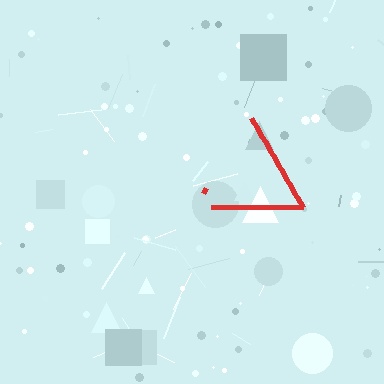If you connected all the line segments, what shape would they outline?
They would outline a triangle.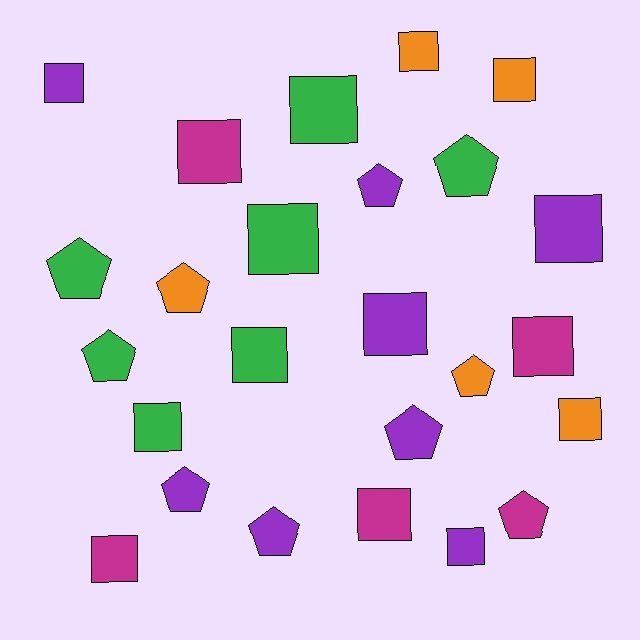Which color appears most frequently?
Purple, with 8 objects.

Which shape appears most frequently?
Square, with 15 objects.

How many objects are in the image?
There are 25 objects.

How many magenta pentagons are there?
There is 1 magenta pentagon.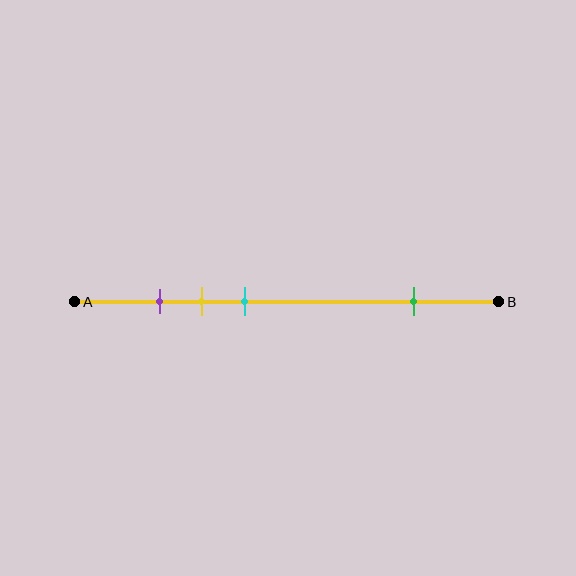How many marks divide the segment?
There are 4 marks dividing the segment.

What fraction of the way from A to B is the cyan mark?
The cyan mark is approximately 40% (0.4) of the way from A to B.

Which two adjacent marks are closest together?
The purple and yellow marks are the closest adjacent pair.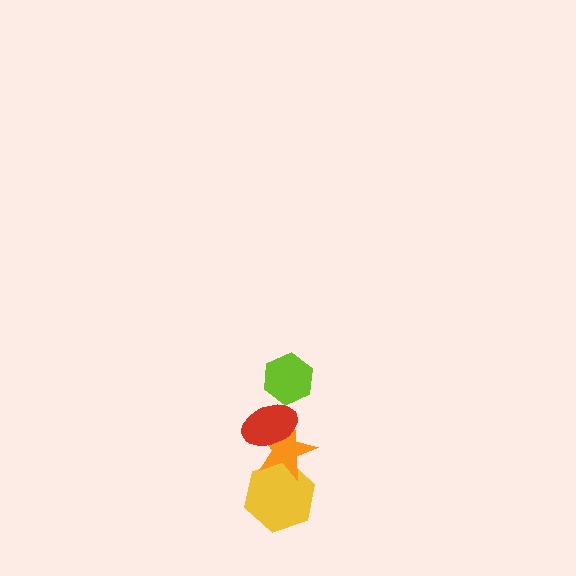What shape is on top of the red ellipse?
The lime hexagon is on top of the red ellipse.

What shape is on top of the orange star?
The red ellipse is on top of the orange star.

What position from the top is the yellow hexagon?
The yellow hexagon is 4th from the top.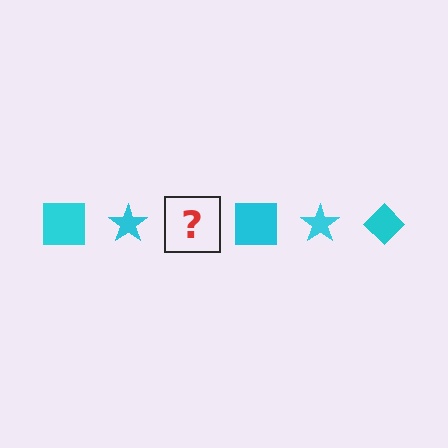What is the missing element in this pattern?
The missing element is a cyan diamond.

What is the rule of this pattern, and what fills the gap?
The rule is that the pattern cycles through square, star, diamond shapes in cyan. The gap should be filled with a cyan diamond.